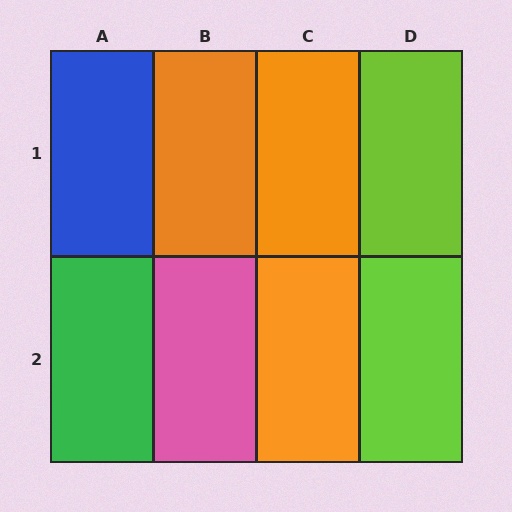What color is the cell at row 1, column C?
Orange.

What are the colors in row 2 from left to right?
Green, pink, orange, lime.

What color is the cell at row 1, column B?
Orange.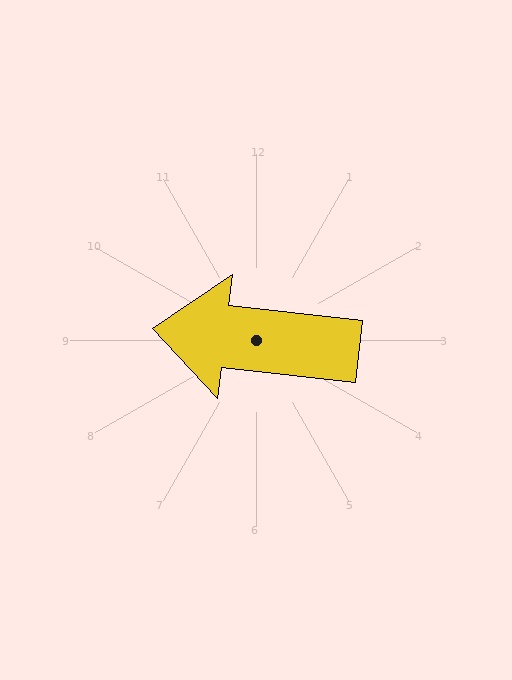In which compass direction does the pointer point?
West.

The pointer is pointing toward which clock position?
Roughly 9 o'clock.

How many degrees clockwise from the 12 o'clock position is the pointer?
Approximately 277 degrees.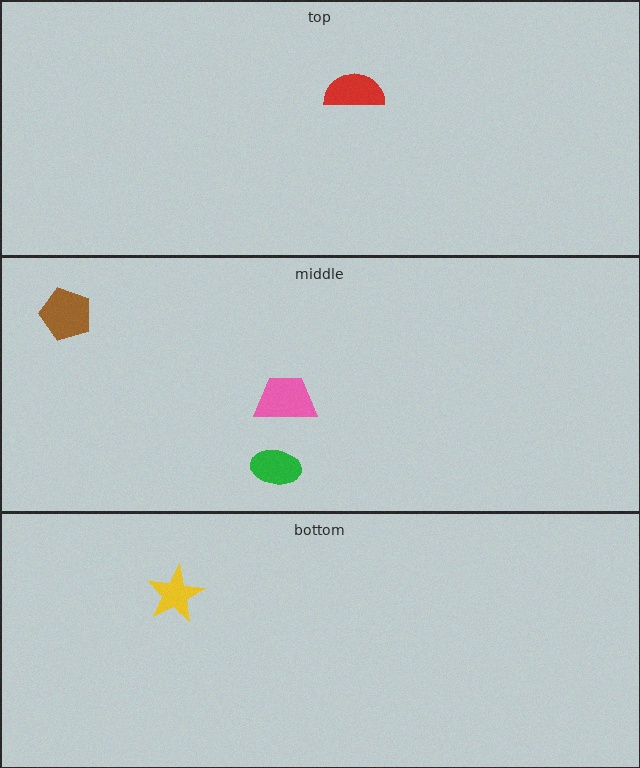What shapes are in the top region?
The red semicircle.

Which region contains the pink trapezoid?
The middle region.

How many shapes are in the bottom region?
1.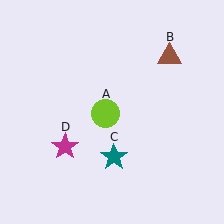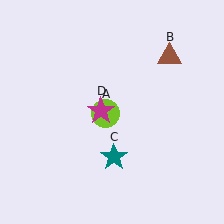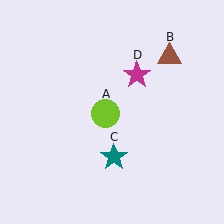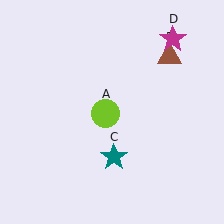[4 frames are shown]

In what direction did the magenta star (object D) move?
The magenta star (object D) moved up and to the right.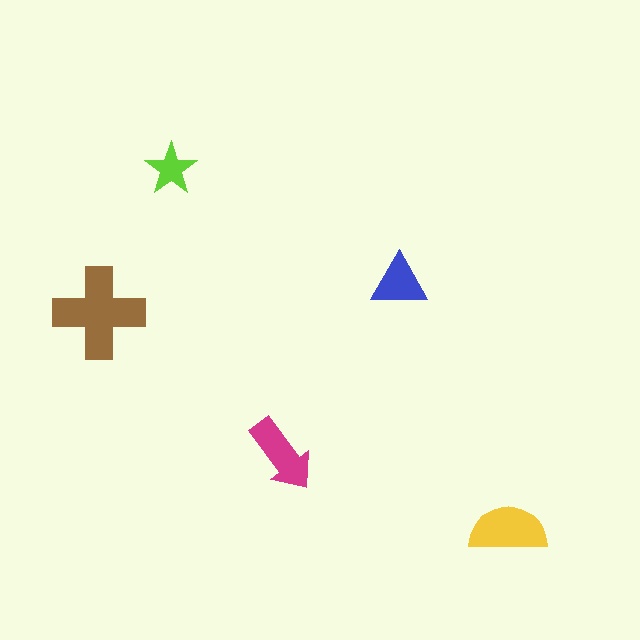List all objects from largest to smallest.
The brown cross, the yellow semicircle, the magenta arrow, the blue triangle, the lime star.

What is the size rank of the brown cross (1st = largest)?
1st.